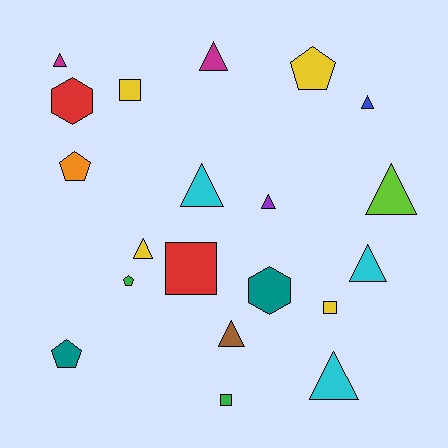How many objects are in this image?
There are 20 objects.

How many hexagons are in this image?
There are 2 hexagons.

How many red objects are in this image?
There are 2 red objects.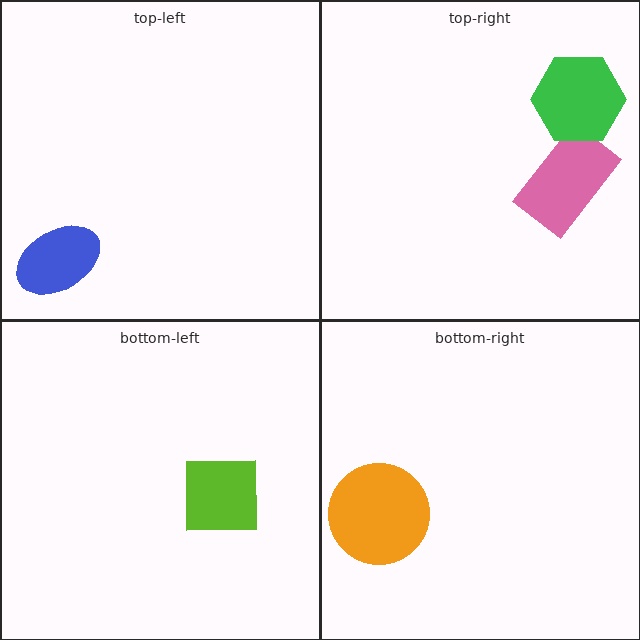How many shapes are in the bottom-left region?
1.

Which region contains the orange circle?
The bottom-right region.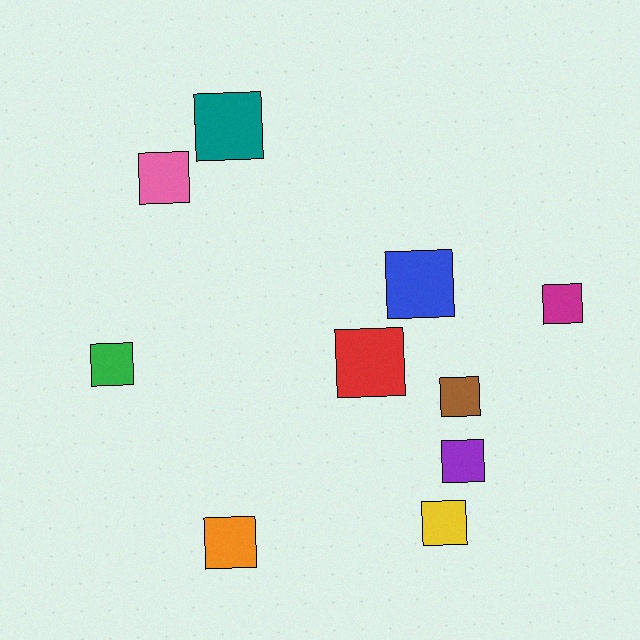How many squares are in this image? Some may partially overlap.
There are 10 squares.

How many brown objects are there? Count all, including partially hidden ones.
There is 1 brown object.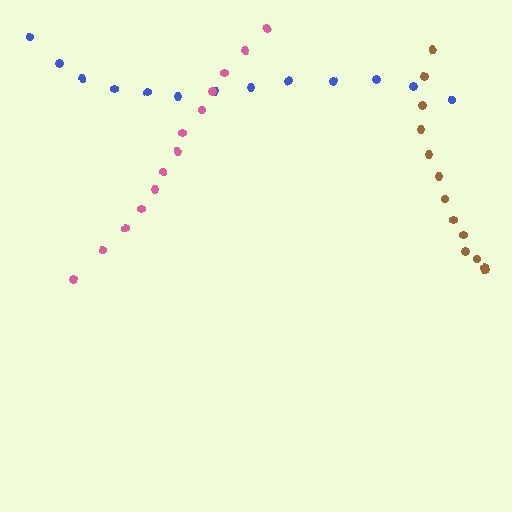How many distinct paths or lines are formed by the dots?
There are 3 distinct paths.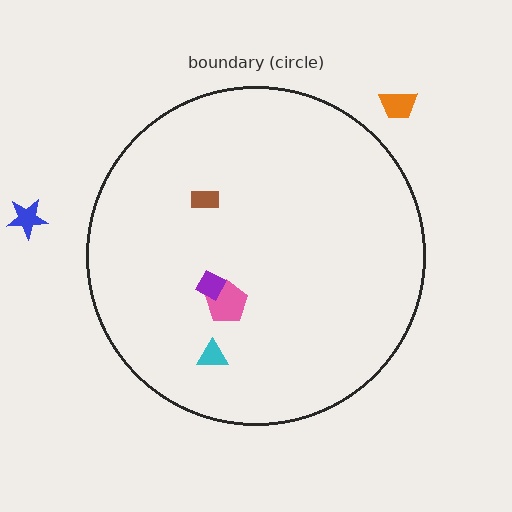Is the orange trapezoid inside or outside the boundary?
Outside.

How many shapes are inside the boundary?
4 inside, 2 outside.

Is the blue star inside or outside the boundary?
Outside.